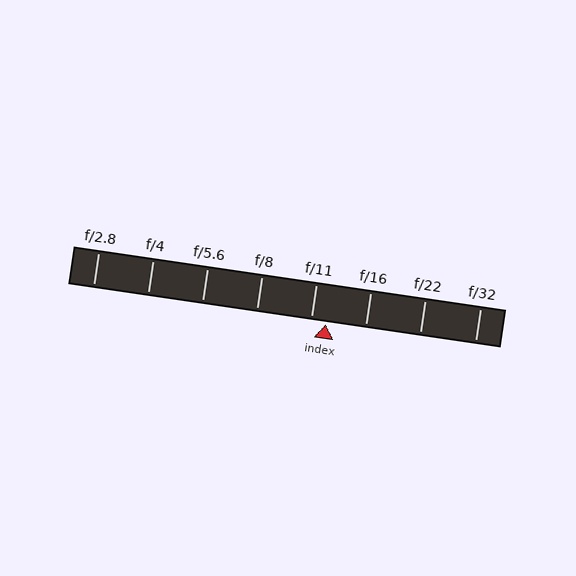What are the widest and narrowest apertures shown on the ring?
The widest aperture shown is f/2.8 and the narrowest is f/32.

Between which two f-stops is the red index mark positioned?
The index mark is between f/11 and f/16.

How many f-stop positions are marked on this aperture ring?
There are 8 f-stop positions marked.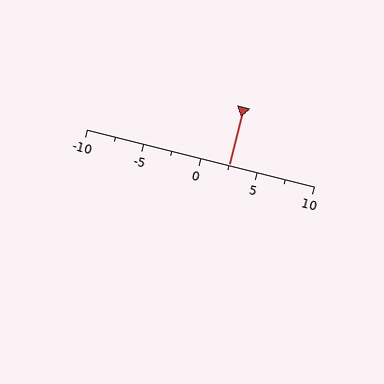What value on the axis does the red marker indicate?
The marker indicates approximately 2.5.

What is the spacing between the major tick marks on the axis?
The major ticks are spaced 5 apart.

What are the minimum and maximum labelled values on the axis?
The axis runs from -10 to 10.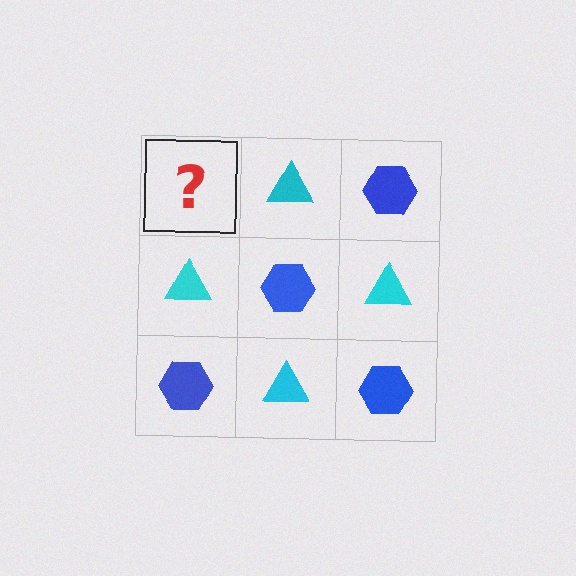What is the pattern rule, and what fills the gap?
The rule is that it alternates blue hexagon and cyan triangle in a checkerboard pattern. The gap should be filled with a blue hexagon.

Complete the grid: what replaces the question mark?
The question mark should be replaced with a blue hexagon.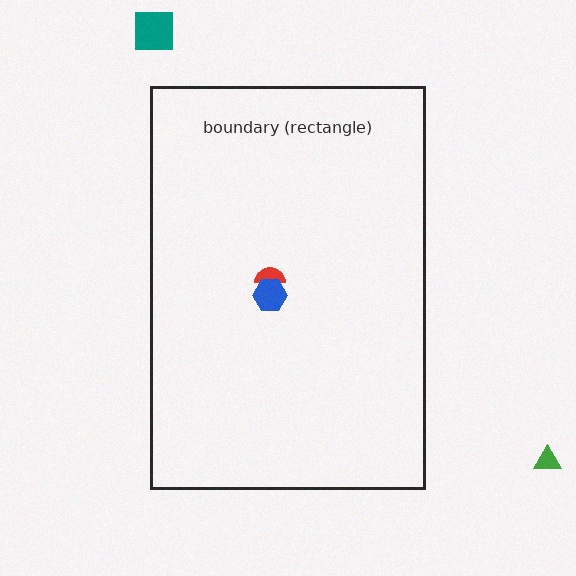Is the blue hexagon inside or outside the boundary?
Inside.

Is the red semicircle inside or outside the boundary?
Inside.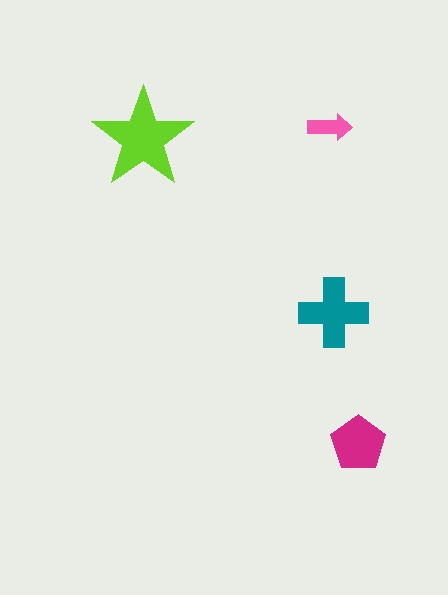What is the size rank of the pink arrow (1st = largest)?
4th.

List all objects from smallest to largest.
The pink arrow, the magenta pentagon, the teal cross, the lime star.